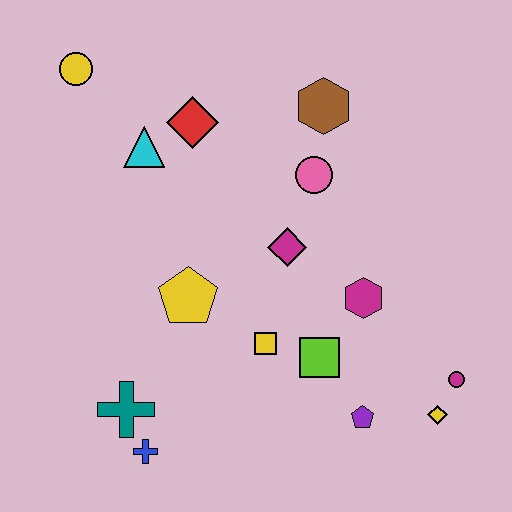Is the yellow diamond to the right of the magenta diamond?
Yes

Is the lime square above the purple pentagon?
Yes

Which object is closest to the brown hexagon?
The pink circle is closest to the brown hexagon.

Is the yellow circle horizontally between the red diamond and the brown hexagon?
No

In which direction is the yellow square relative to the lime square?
The yellow square is to the left of the lime square.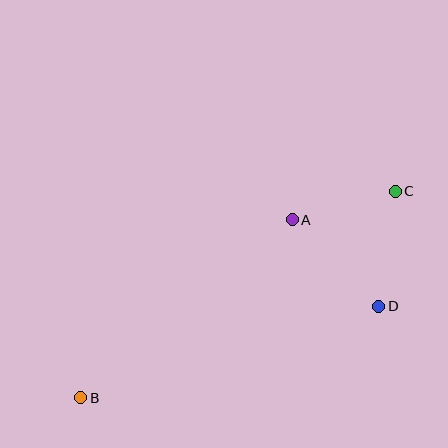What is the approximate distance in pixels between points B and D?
The distance between B and D is approximately 312 pixels.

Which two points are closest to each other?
Points A and C are closest to each other.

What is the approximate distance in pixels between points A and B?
The distance between A and B is approximately 277 pixels.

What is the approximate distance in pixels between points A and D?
The distance between A and D is approximately 122 pixels.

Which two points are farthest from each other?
Points B and C are farthest from each other.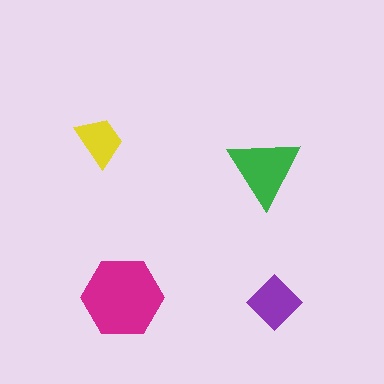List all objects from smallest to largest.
The yellow trapezoid, the purple diamond, the green triangle, the magenta hexagon.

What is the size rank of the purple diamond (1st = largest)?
3rd.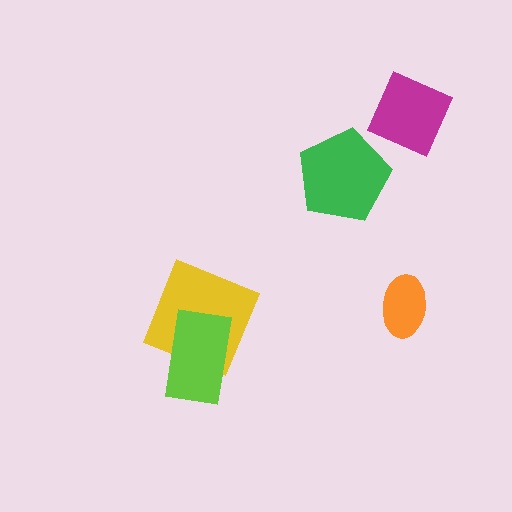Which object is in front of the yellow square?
The lime rectangle is in front of the yellow square.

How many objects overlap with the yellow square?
1 object overlaps with the yellow square.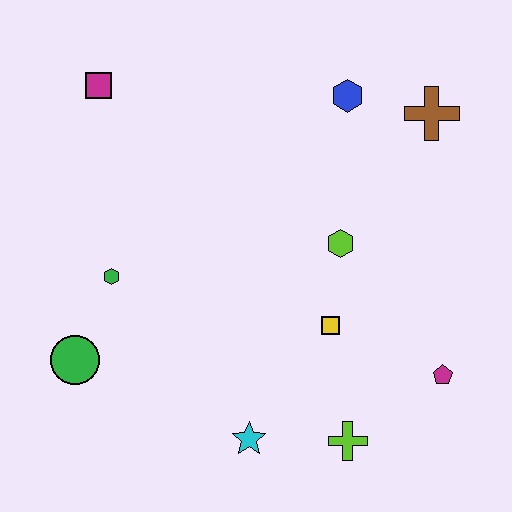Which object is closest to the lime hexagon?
The yellow square is closest to the lime hexagon.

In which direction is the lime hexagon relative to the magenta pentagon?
The lime hexagon is above the magenta pentagon.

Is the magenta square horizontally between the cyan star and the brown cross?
No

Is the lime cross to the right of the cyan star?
Yes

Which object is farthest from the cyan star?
The magenta square is farthest from the cyan star.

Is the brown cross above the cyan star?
Yes